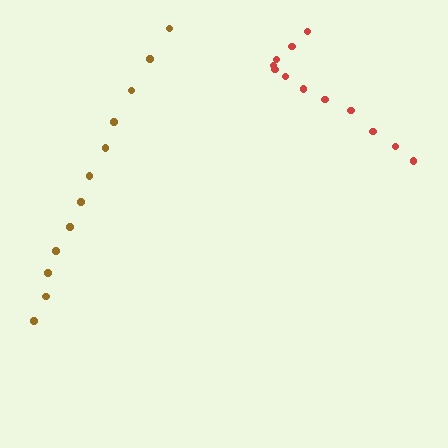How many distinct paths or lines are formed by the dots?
There are 2 distinct paths.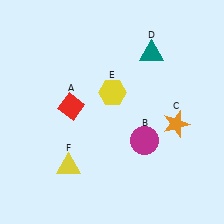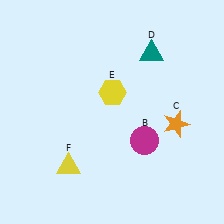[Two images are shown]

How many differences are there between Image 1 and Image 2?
There is 1 difference between the two images.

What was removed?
The red diamond (A) was removed in Image 2.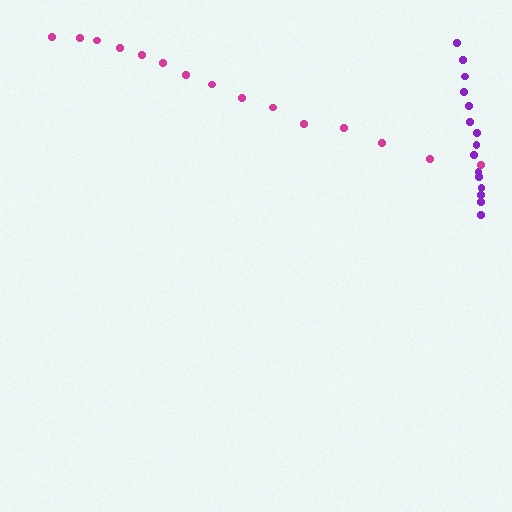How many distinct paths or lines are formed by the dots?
There are 2 distinct paths.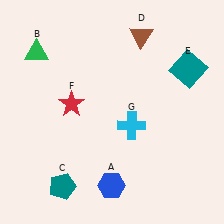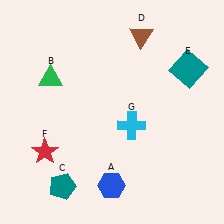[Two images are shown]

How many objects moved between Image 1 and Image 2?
2 objects moved between the two images.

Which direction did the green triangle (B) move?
The green triangle (B) moved down.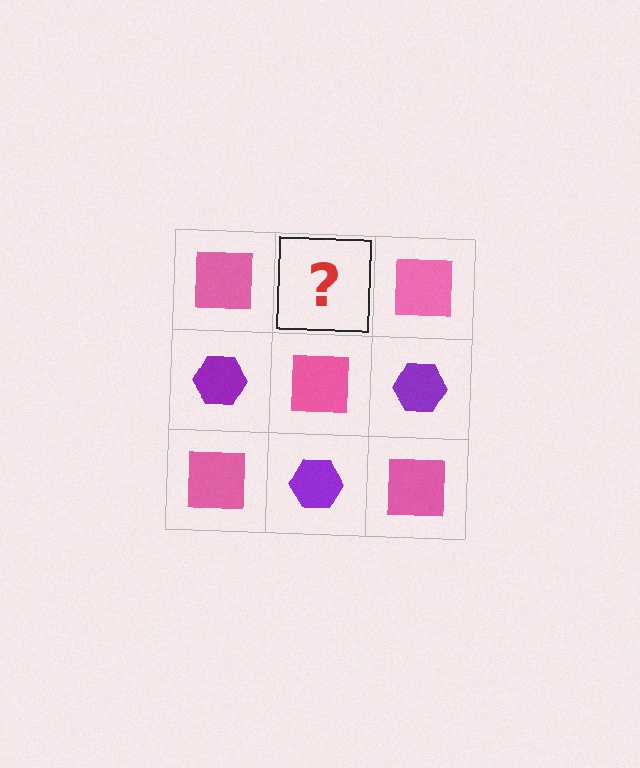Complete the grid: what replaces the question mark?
The question mark should be replaced with a purple hexagon.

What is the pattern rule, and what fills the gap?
The rule is that it alternates pink square and purple hexagon in a checkerboard pattern. The gap should be filled with a purple hexagon.